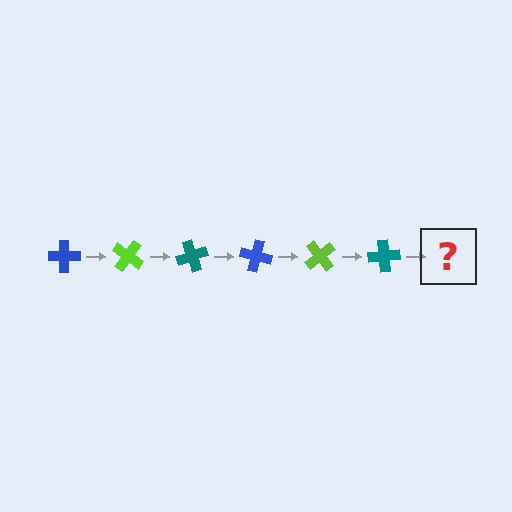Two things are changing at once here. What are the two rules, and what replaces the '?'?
The two rules are that it rotates 35 degrees each step and the color cycles through blue, lime, and teal. The '?' should be a blue cross, rotated 210 degrees from the start.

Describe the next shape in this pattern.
It should be a blue cross, rotated 210 degrees from the start.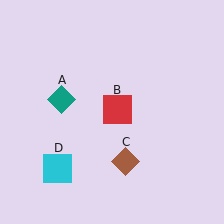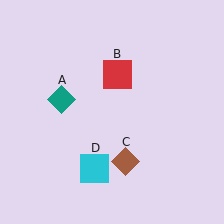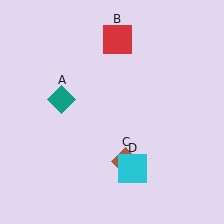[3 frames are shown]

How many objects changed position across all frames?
2 objects changed position: red square (object B), cyan square (object D).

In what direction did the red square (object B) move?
The red square (object B) moved up.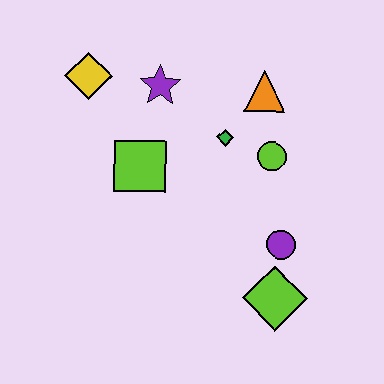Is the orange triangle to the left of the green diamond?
No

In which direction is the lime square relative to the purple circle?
The lime square is to the left of the purple circle.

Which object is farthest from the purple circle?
The yellow diamond is farthest from the purple circle.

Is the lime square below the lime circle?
Yes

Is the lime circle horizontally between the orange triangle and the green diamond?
No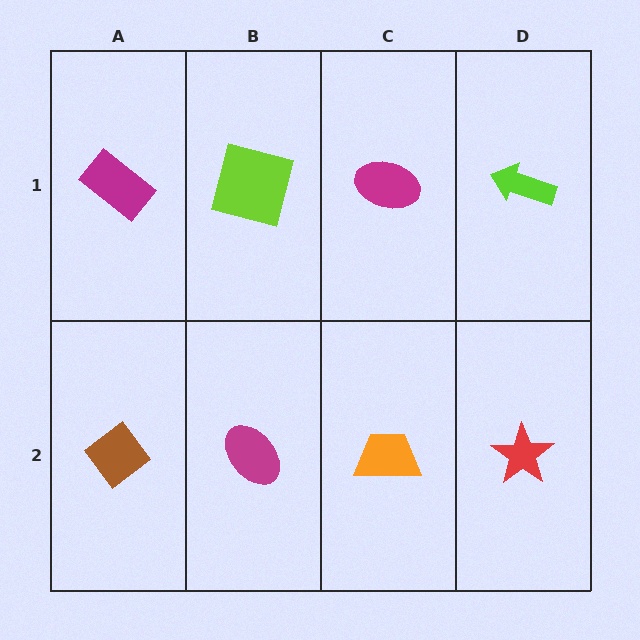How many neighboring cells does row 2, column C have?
3.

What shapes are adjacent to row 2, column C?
A magenta ellipse (row 1, column C), a magenta ellipse (row 2, column B), a red star (row 2, column D).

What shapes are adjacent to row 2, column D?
A lime arrow (row 1, column D), an orange trapezoid (row 2, column C).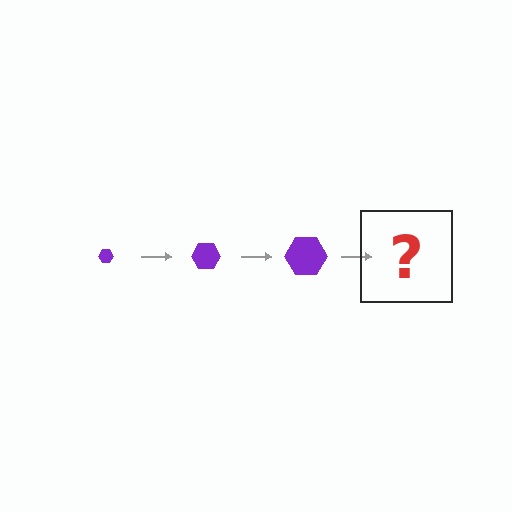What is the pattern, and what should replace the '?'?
The pattern is that the hexagon gets progressively larger each step. The '?' should be a purple hexagon, larger than the previous one.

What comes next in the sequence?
The next element should be a purple hexagon, larger than the previous one.